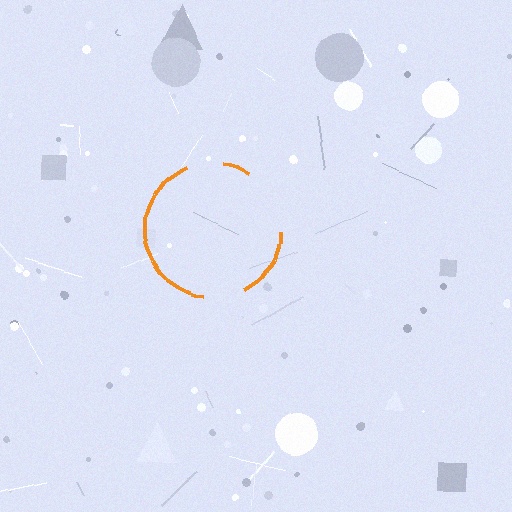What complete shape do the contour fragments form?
The contour fragments form a circle.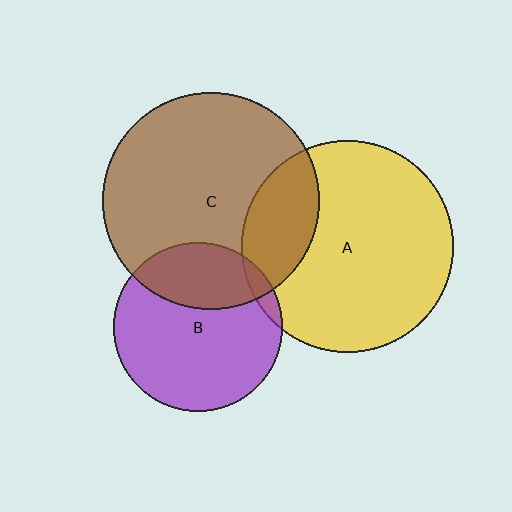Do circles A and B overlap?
Yes.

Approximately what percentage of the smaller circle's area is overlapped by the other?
Approximately 5%.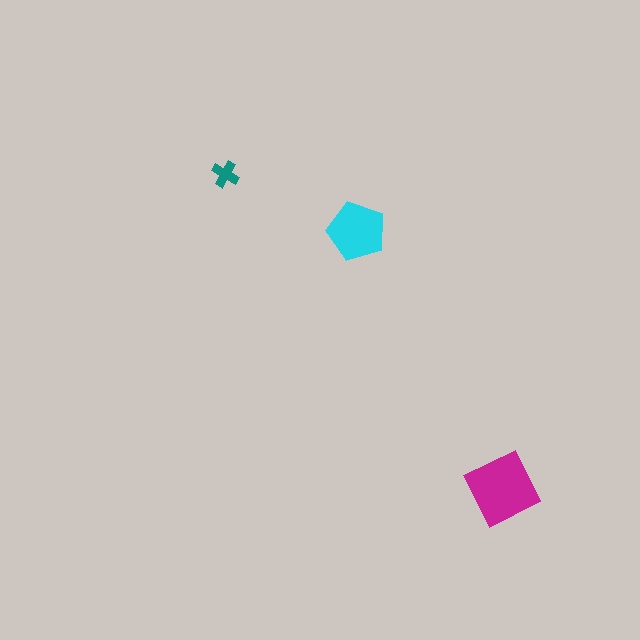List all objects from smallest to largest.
The teal cross, the cyan pentagon, the magenta square.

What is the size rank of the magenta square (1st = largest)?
1st.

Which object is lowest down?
The magenta square is bottommost.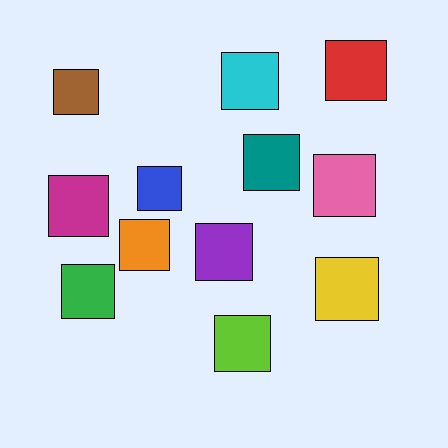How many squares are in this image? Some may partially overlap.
There are 12 squares.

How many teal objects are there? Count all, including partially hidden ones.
There is 1 teal object.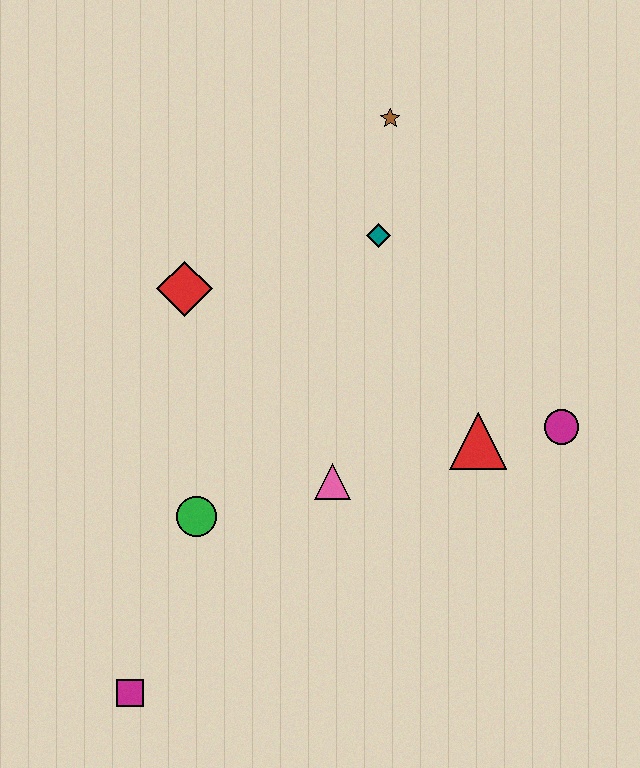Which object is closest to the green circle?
The pink triangle is closest to the green circle.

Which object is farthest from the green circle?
The brown star is farthest from the green circle.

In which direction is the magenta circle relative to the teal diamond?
The magenta circle is below the teal diamond.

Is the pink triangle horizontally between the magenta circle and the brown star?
No